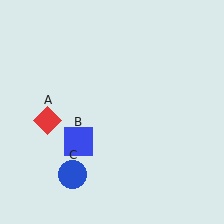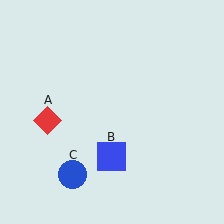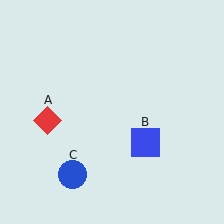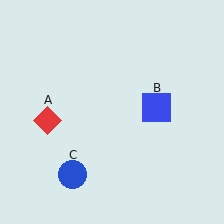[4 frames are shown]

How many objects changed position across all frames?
1 object changed position: blue square (object B).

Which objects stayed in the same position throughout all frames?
Red diamond (object A) and blue circle (object C) remained stationary.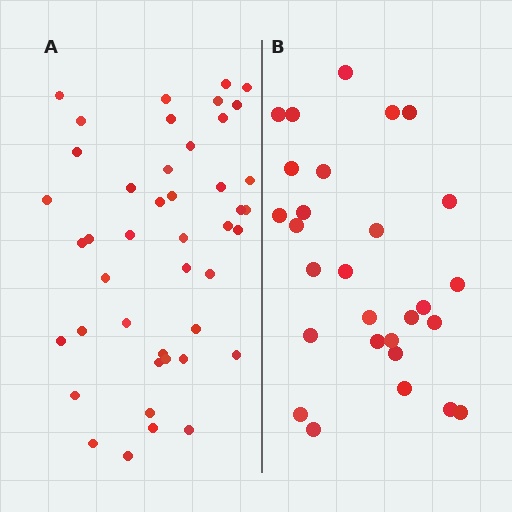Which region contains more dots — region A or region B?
Region A (the left region) has more dots.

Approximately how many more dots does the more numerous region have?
Region A has approximately 15 more dots than region B.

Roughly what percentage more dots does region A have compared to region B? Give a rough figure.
About 55% more.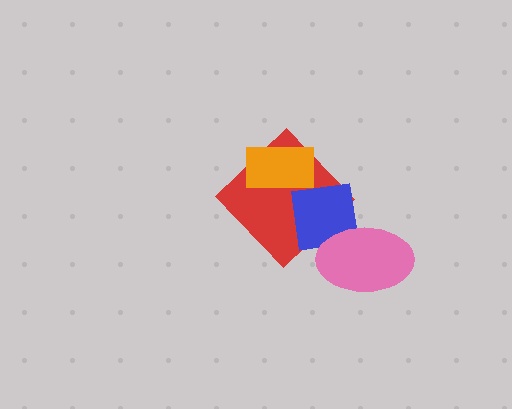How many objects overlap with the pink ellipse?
1 object overlaps with the pink ellipse.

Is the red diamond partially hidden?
Yes, it is partially covered by another shape.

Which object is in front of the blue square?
The pink ellipse is in front of the blue square.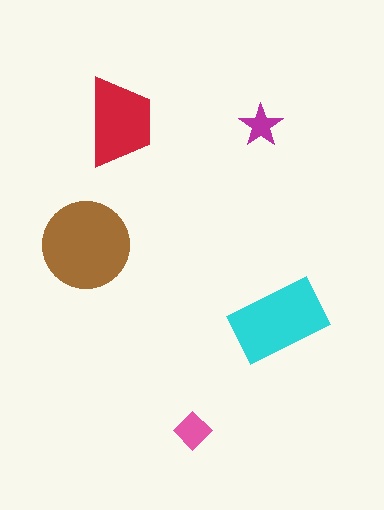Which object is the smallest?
The magenta star.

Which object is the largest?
The brown circle.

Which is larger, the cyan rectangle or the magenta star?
The cyan rectangle.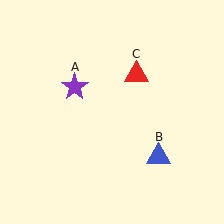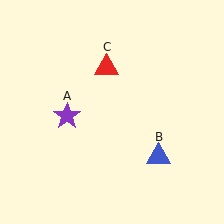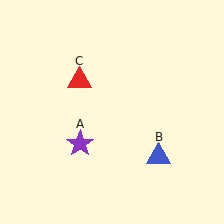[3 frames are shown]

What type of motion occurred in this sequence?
The purple star (object A), red triangle (object C) rotated counterclockwise around the center of the scene.